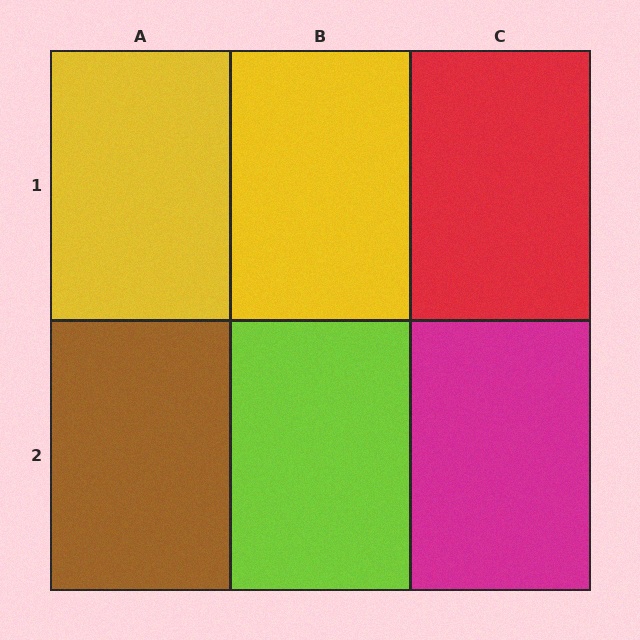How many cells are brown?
1 cell is brown.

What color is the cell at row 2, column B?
Lime.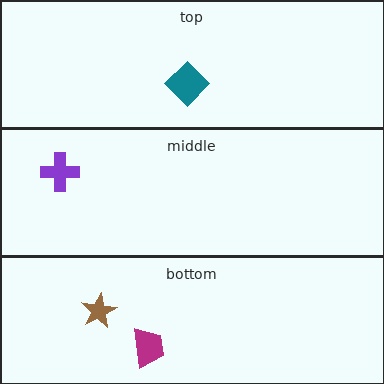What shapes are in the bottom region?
The brown star, the magenta trapezoid.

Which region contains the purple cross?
The middle region.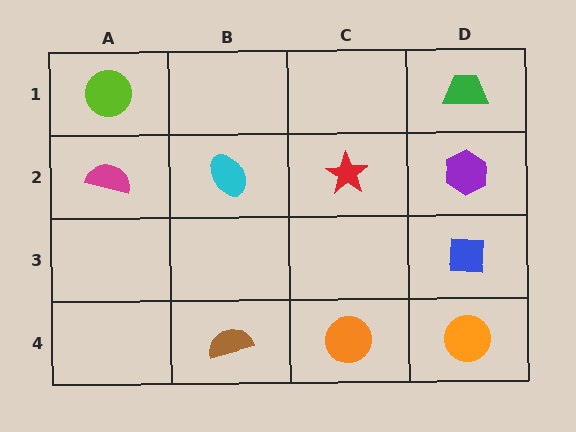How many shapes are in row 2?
4 shapes.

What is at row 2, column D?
A purple hexagon.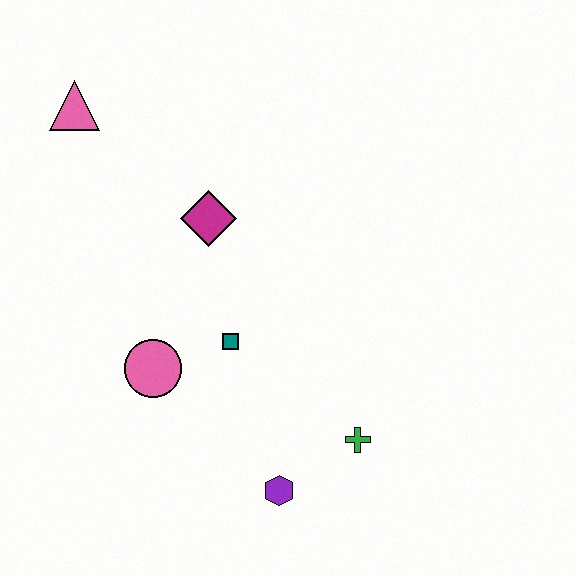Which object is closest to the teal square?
The pink circle is closest to the teal square.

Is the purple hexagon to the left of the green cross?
Yes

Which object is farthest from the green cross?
The pink triangle is farthest from the green cross.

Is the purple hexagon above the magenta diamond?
No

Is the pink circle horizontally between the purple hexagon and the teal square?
No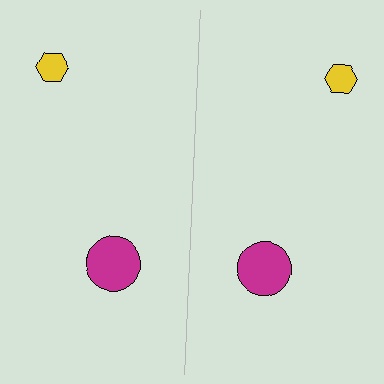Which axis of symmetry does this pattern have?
The pattern has a vertical axis of symmetry running through the center of the image.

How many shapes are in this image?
There are 4 shapes in this image.